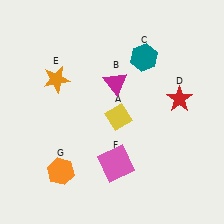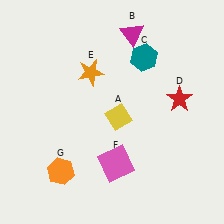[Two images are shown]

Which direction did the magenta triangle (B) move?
The magenta triangle (B) moved up.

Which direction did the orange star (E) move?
The orange star (E) moved right.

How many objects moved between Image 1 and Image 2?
2 objects moved between the two images.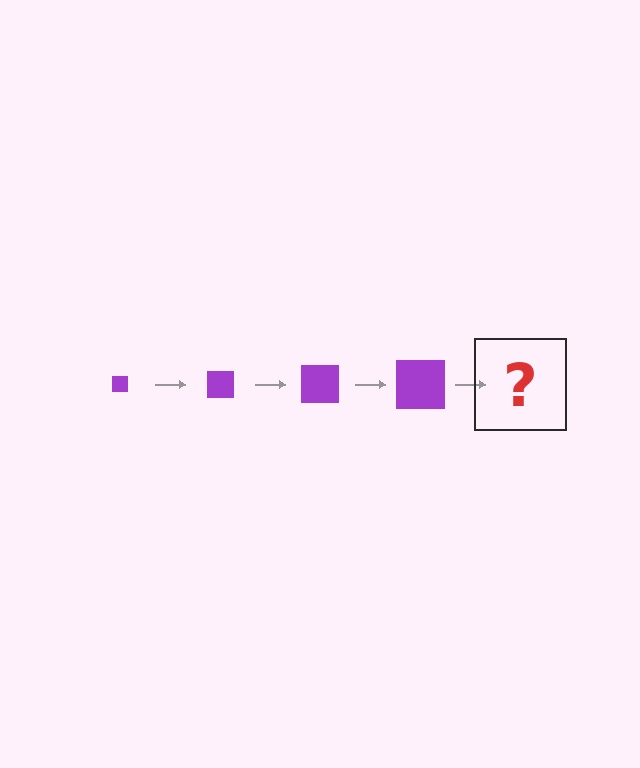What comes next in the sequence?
The next element should be a purple square, larger than the previous one.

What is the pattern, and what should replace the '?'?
The pattern is that the square gets progressively larger each step. The '?' should be a purple square, larger than the previous one.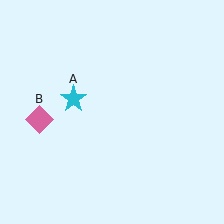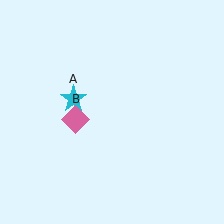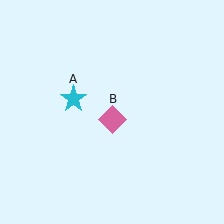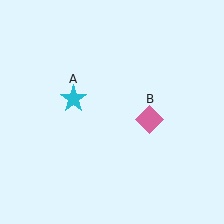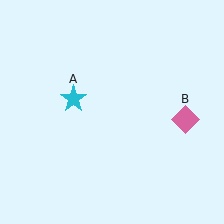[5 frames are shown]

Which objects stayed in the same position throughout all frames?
Cyan star (object A) remained stationary.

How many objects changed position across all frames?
1 object changed position: pink diamond (object B).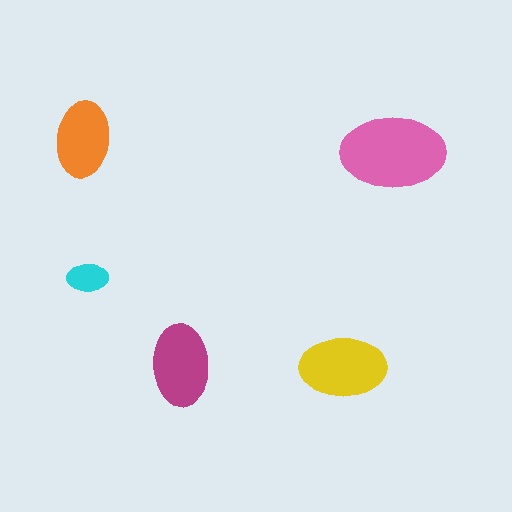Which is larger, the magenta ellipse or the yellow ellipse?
The yellow one.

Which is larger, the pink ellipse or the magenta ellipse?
The pink one.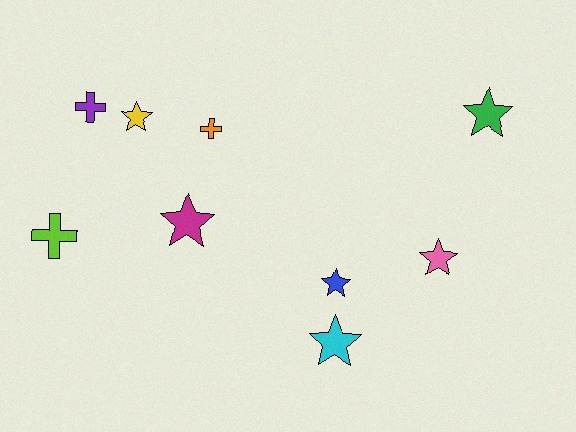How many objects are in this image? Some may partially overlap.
There are 9 objects.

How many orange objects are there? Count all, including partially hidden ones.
There is 1 orange object.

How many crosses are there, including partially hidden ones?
There are 3 crosses.